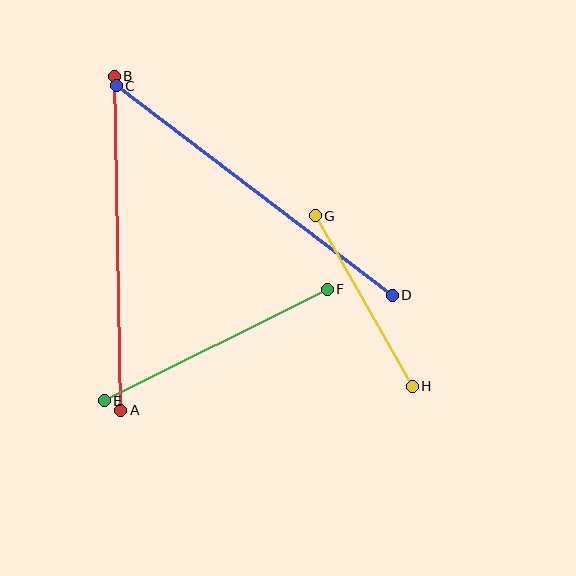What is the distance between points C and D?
The distance is approximately 346 pixels.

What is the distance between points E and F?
The distance is approximately 249 pixels.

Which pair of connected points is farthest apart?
Points C and D are farthest apart.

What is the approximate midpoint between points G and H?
The midpoint is at approximately (364, 301) pixels.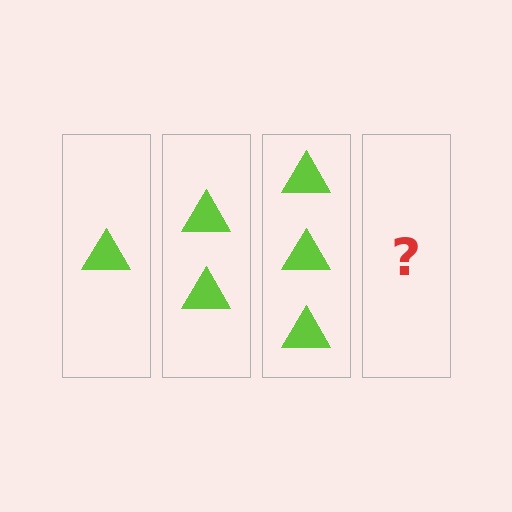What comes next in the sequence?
The next element should be 4 triangles.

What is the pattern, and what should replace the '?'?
The pattern is that each step adds one more triangle. The '?' should be 4 triangles.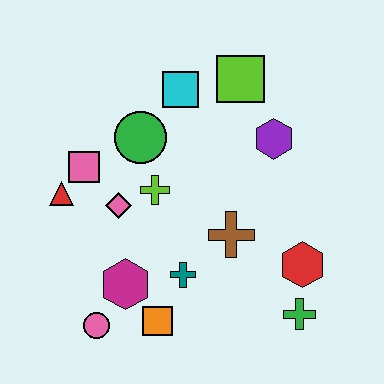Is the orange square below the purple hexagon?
Yes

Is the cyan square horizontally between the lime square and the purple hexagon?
No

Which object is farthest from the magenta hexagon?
The lime square is farthest from the magenta hexagon.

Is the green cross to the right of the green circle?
Yes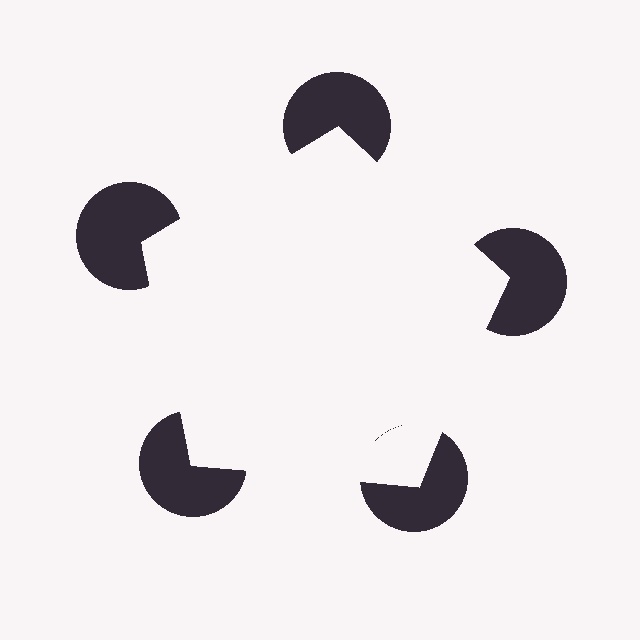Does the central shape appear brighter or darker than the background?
It typically appears slightly brighter than the background, even though no actual brightness change is drawn.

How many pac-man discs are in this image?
There are 5 — one at each vertex of the illusory pentagon.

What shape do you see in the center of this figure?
An illusory pentagon — its edges are inferred from the aligned wedge cuts in the pac-man discs, not physically drawn.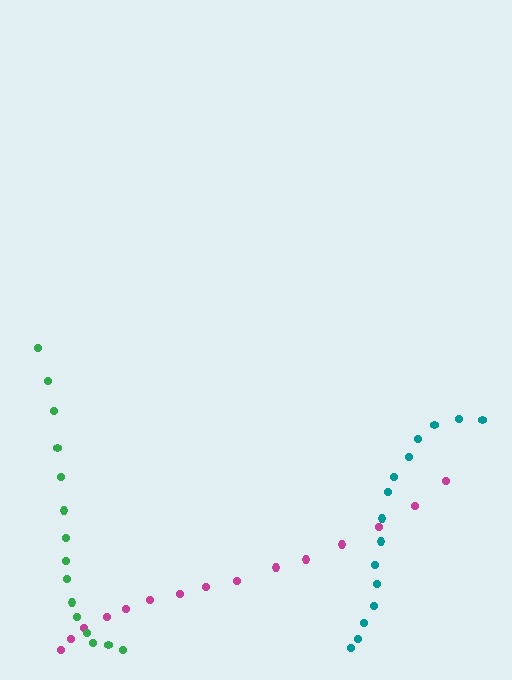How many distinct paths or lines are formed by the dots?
There are 3 distinct paths.